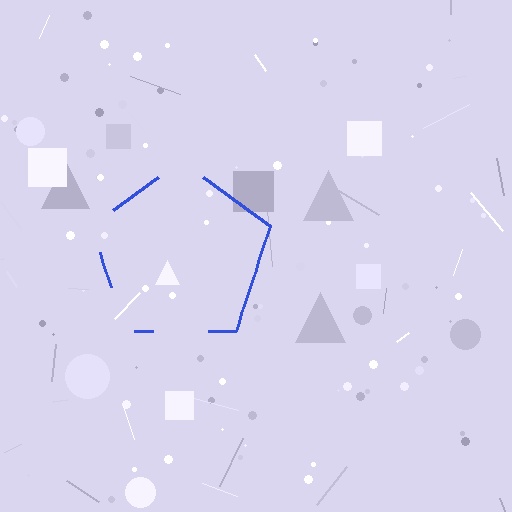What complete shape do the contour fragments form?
The contour fragments form a pentagon.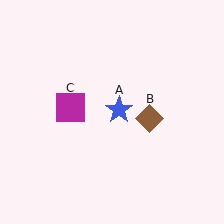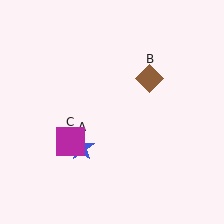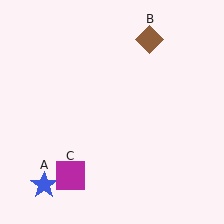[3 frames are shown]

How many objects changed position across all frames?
3 objects changed position: blue star (object A), brown diamond (object B), magenta square (object C).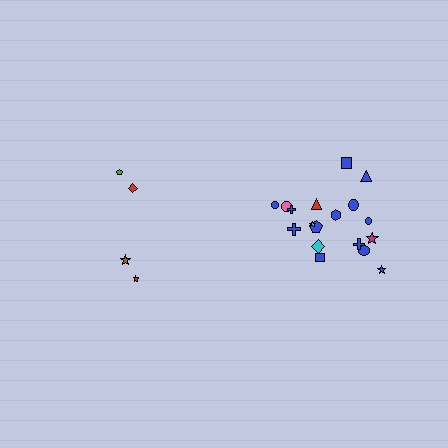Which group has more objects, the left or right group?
The right group.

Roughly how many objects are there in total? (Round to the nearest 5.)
Roughly 20 objects in total.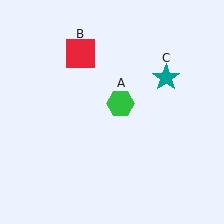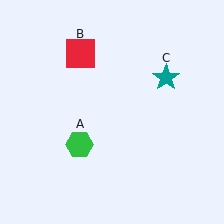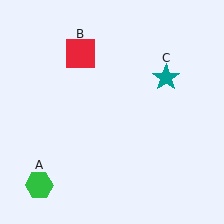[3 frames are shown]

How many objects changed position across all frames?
1 object changed position: green hexagon (object A).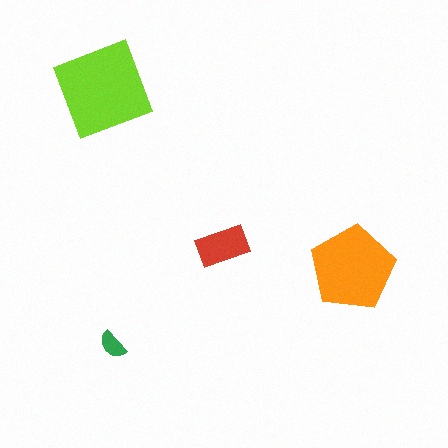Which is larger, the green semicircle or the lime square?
The lime square.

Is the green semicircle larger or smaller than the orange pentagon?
Smaller.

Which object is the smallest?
The green semicircle.